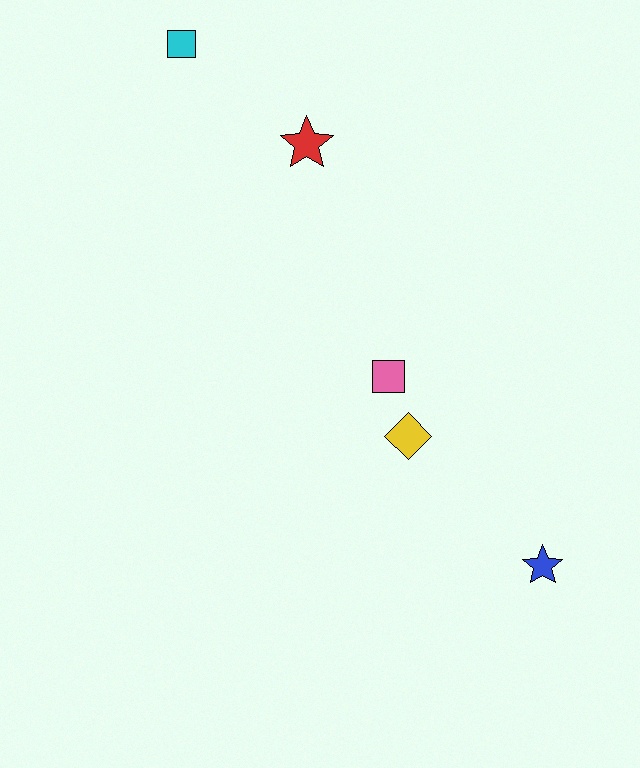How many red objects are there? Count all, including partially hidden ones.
There is 1 red object.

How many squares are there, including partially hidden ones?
There are 2 squares.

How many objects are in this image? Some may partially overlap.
There are 5 objects.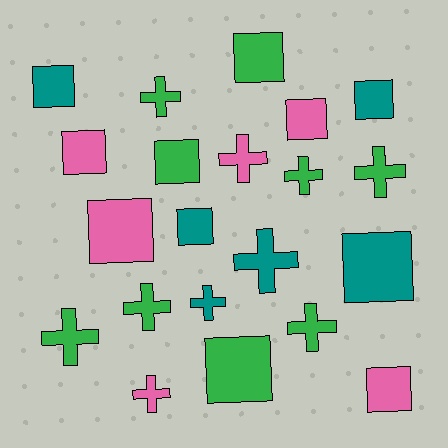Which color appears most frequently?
Green, with 9 objects.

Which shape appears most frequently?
Square, with 11 objects.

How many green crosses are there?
There are 6 green crosses.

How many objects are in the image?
There are 21 objects.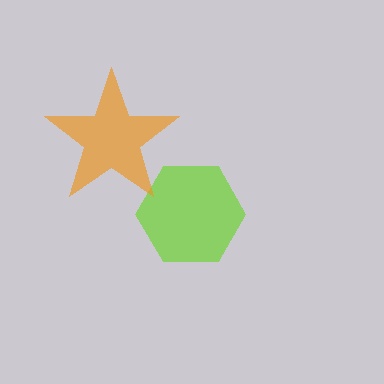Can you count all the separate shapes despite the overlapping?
Yes, there are 2 separate shapes.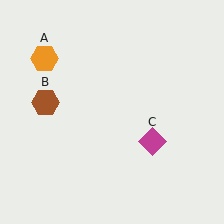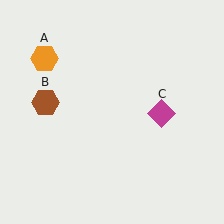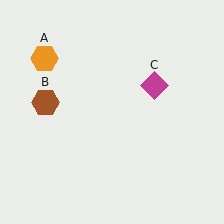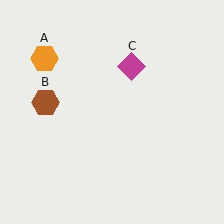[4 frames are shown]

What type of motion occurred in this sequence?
The magenta diamond (object C) rotated counterclockwise around the center of the scene.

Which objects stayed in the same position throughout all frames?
Orange hexagon (object A) and brown hexagon (object B) remained stationary.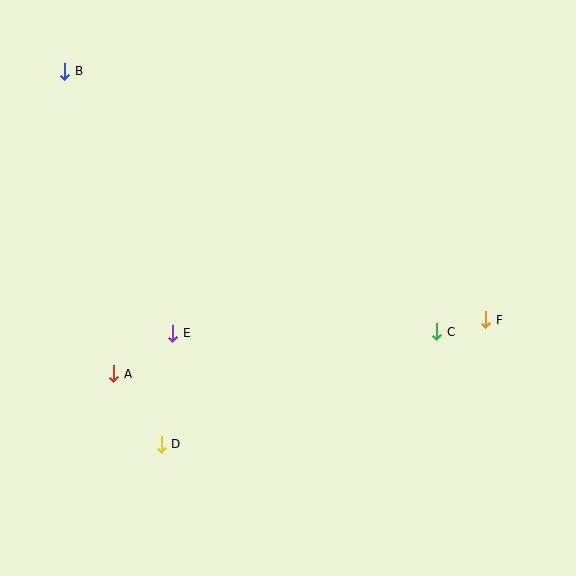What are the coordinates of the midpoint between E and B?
The midpoint between E and B is at (119, 202).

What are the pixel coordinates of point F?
Point F is at (486, 320).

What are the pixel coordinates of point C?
Point C is at (437, 332).